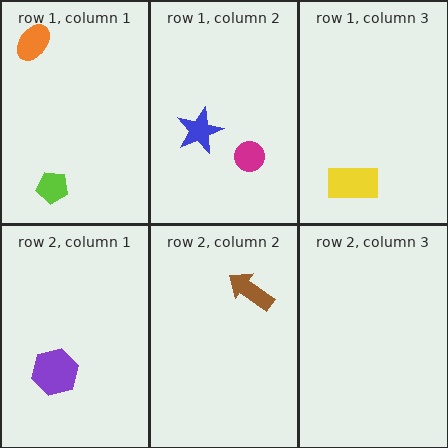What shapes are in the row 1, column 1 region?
The lime pentagon, the orange ellipse.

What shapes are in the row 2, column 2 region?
The brown arrow.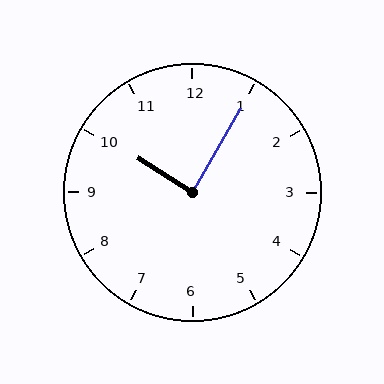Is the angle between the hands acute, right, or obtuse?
It is right.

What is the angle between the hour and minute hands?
Approximately 88 degrees.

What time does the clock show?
10:05.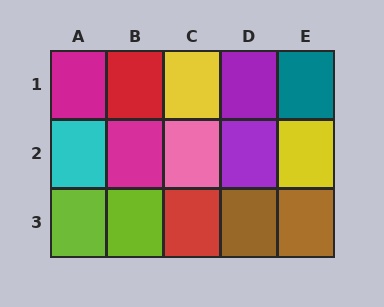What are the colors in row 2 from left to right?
Cyan, magenta, pink, purple, yellow.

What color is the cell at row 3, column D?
Brown.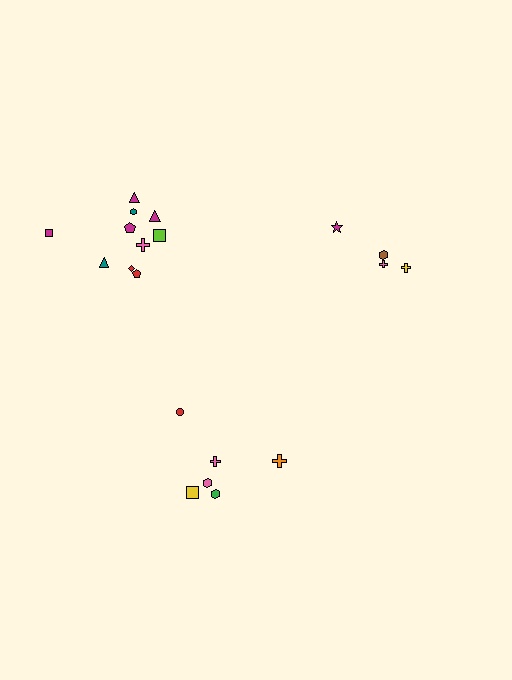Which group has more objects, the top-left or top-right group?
The top-left group.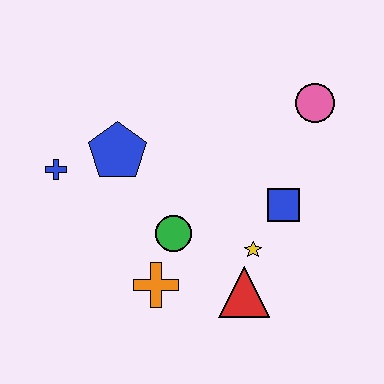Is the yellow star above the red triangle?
Yes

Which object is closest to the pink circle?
The blue square is closest to the pink circle.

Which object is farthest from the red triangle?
The blue cross is farthest from the red triangle.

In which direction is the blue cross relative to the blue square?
The blue cross is to the left of the blue square.